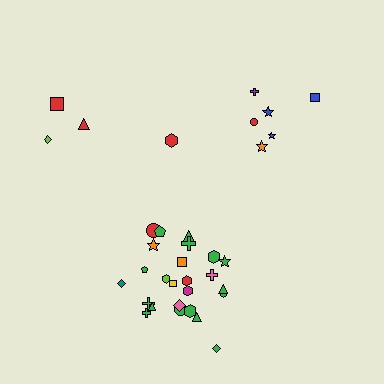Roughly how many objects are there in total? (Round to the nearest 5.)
Roughly 35 objects in total.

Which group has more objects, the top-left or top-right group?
The top-right group.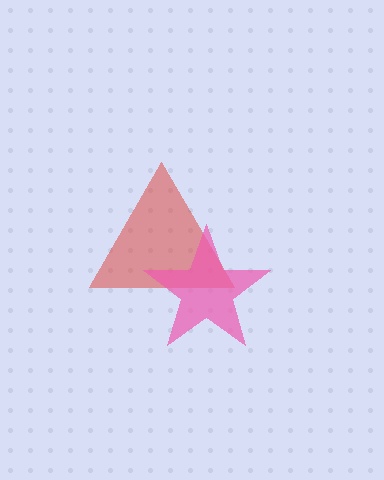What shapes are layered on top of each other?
The layered shapes are: a red triangle, a pink star.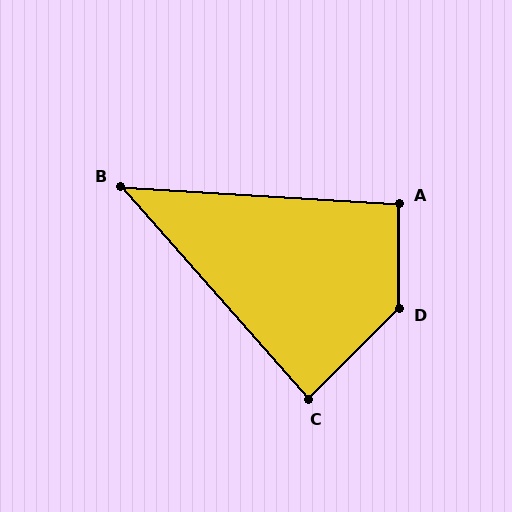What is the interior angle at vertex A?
Approximately 93 degrees (approximately right).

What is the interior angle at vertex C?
Approximately 87 degrees (approximately right).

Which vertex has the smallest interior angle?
B, at approximately 45 degrees.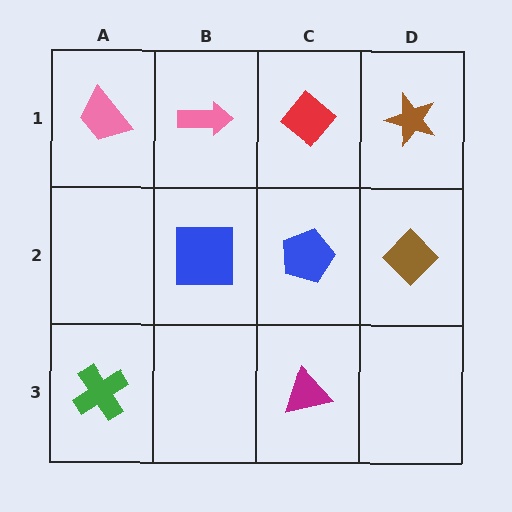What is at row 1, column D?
A brown star.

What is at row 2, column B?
A blue square.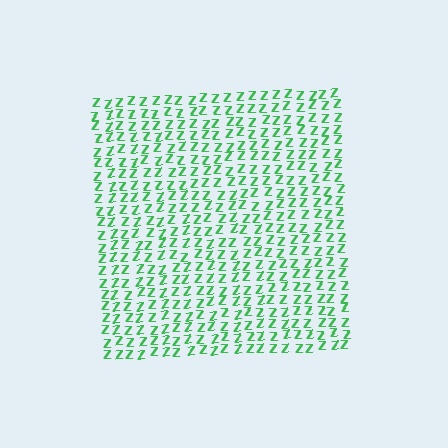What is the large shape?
The large shape is a square.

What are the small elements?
The small elements are letter Z's.